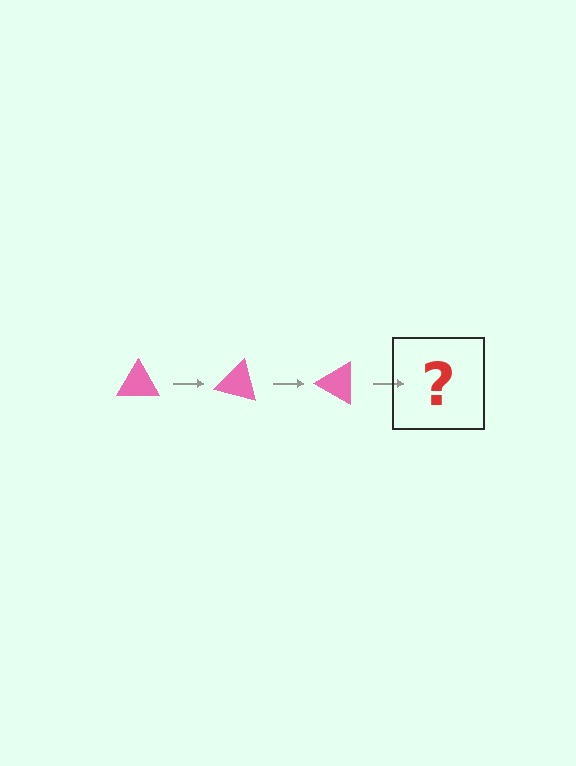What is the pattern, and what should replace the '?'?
The pattern is that the triangle rotates 15 degrees each step. The '?' should be a pink triangle rotated 45 degrees.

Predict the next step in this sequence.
The next step is a pink triangle rotated 45 degrees.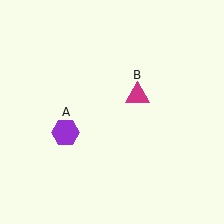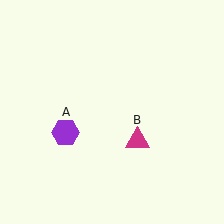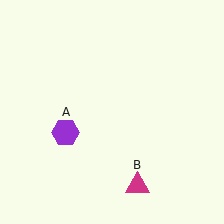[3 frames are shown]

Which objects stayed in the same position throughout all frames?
Purple hexagon (object A) remained stationary.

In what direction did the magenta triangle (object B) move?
The magenta triangle (object B) moved down.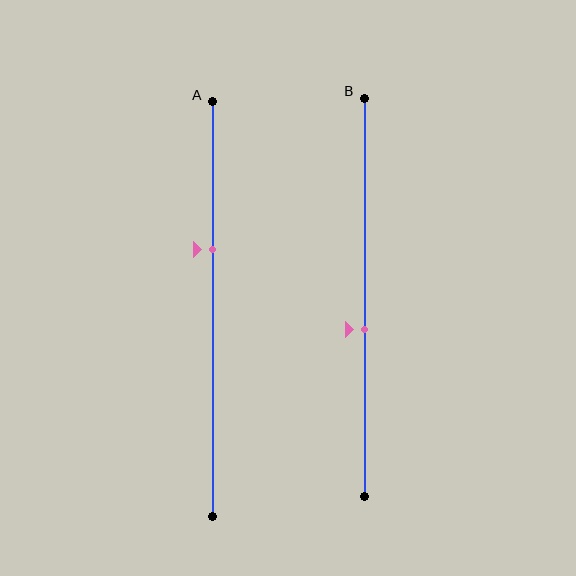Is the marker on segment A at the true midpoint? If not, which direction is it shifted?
No, the marker on segment A is shifted upward by about 14% of the segment length.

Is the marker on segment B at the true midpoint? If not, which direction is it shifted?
No, the marker on segment B is shifted downward by about 8% of the segment length.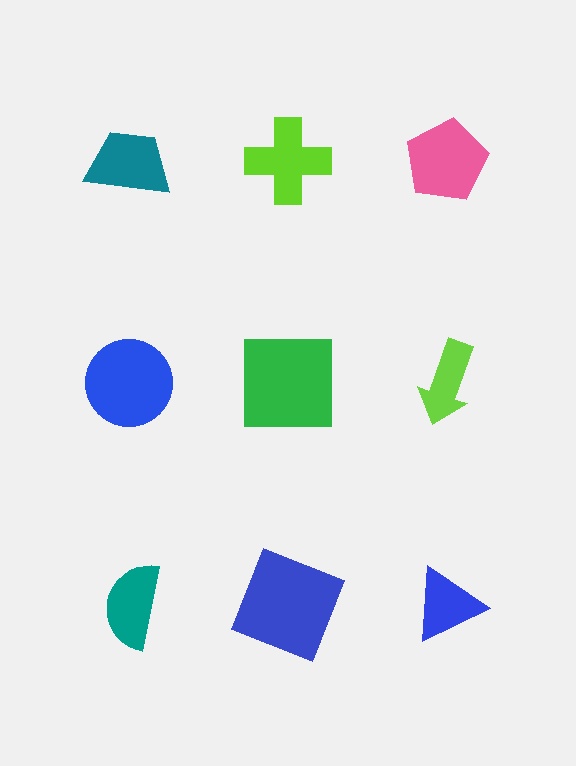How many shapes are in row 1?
3 shapes.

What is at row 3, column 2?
A blue square.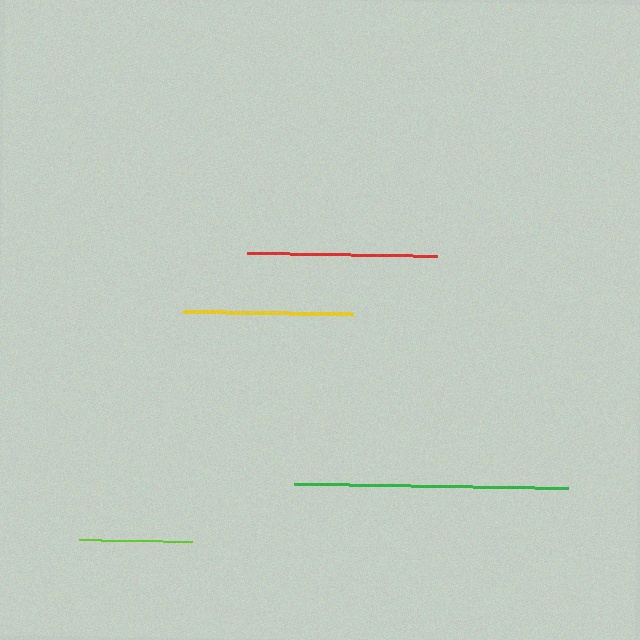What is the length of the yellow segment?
The yellow segment is approximately 170 pixels long.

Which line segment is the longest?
The green line is the longest at approximately 274 pixels.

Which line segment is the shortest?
The lime line is the shortest at approximately 113 pixels.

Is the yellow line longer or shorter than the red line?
The red line is longer than the yellow line.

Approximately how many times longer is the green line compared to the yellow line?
The green line is approximately 1.6 times the length of the yellow line.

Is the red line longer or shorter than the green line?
The green line is longer than the red line.